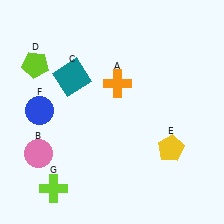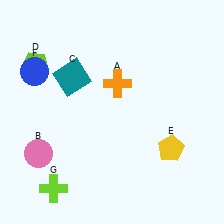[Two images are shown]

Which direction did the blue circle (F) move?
The blue circle (F) moved up.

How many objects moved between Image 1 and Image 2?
1 object moved between the two images.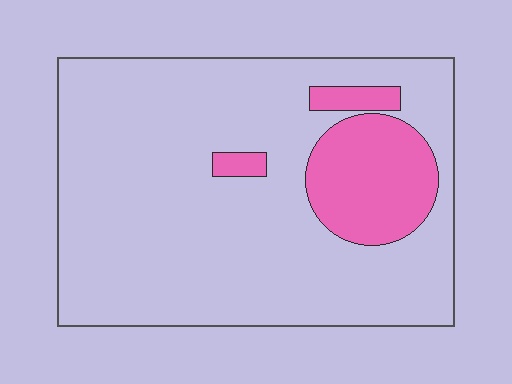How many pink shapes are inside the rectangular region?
3.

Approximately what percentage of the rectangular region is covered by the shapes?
Approximately 15%.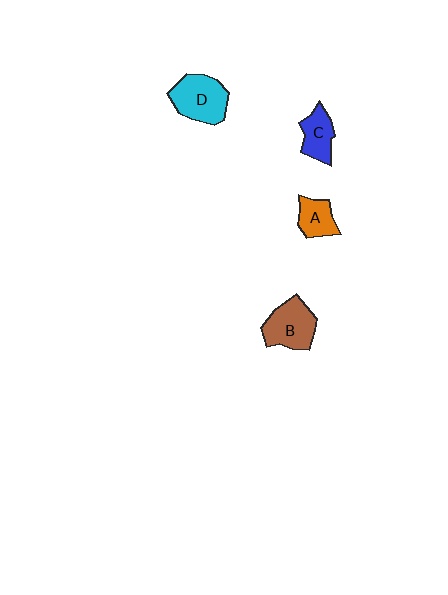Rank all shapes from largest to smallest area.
From largest to smallest: D (cyan), B (brown), C (blue), A (orange).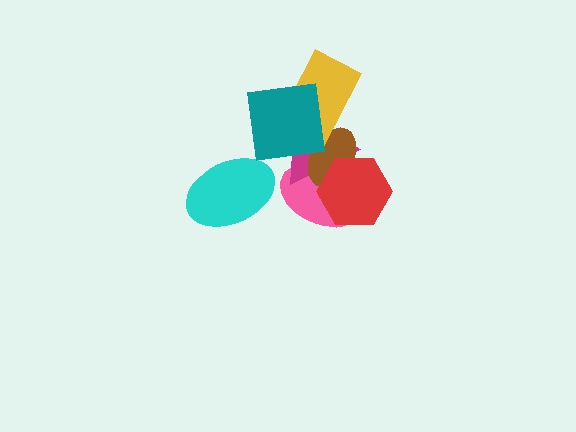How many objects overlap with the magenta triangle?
5 objects overlap with the magenta triangle.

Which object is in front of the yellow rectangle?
The teal square is in front of the yellow rectangle.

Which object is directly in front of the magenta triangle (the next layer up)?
The brown ellipse is directly in front of the magenta triangle.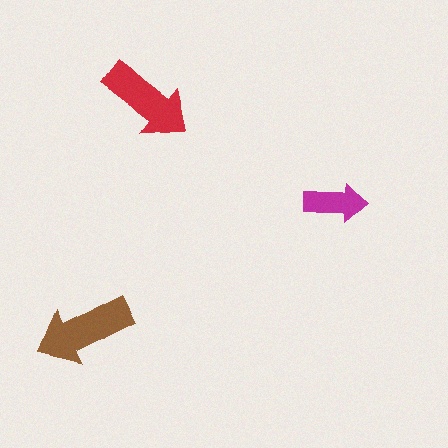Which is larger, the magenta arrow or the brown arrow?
The brown one.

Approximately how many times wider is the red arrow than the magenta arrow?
About 1.5 times wider.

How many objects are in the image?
There are 3 objects in the image.